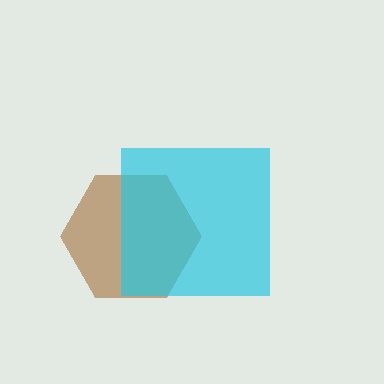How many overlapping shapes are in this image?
There are 2 overlapping shapes in the image.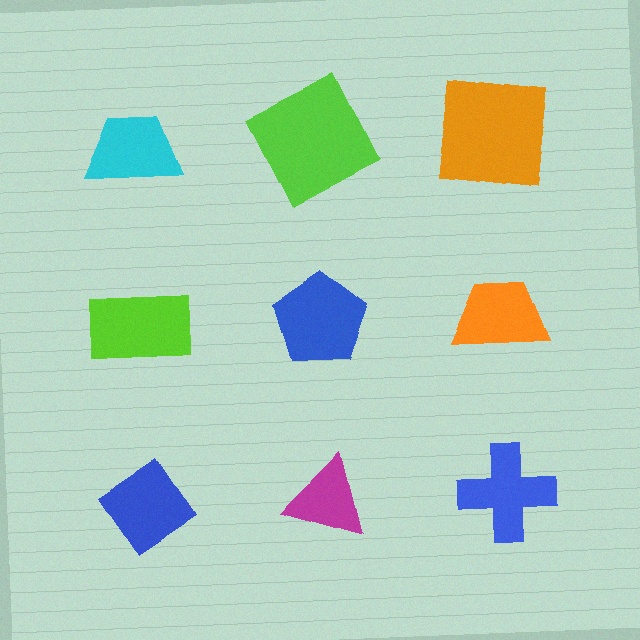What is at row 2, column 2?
A blue pentagon.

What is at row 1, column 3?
An orange square.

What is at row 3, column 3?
A blue cross.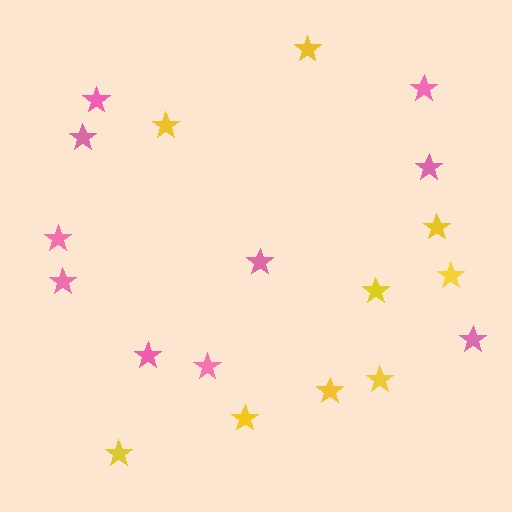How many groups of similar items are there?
There are 2 groups: one group of yellow stars (9) and one group of pink stars (10).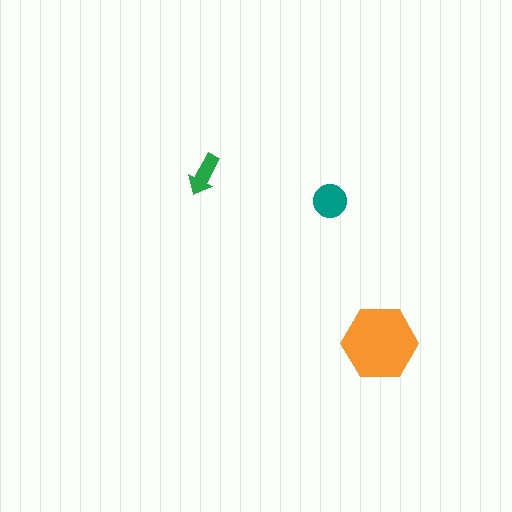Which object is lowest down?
The orange hexagon is bottommost.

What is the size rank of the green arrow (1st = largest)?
3rd.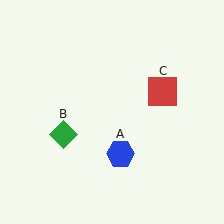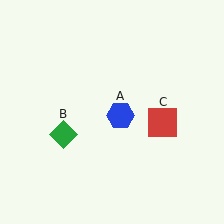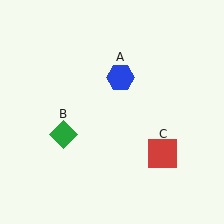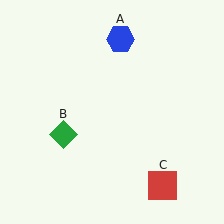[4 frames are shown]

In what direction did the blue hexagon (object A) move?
The blue hexagon (object A) moved up.